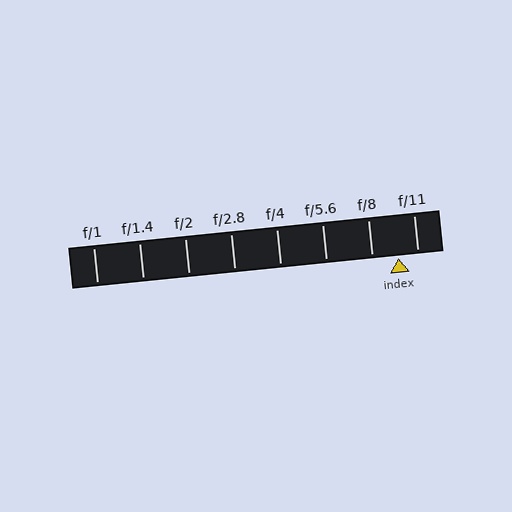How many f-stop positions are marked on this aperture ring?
There are 8 f-stop positions marked.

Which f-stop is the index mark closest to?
The index mark is closest to f/11.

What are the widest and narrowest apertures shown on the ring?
The widest aperture shown is f/1 and the narrowest is f/11.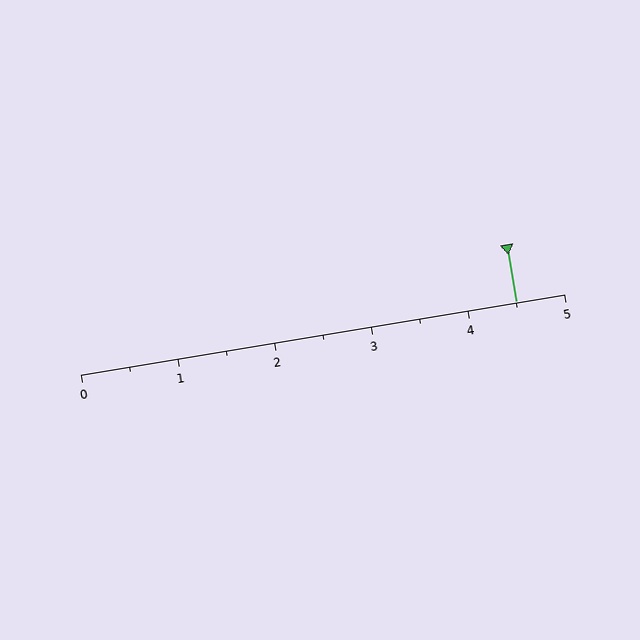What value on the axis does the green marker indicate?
The marker indicates approximately 4.5.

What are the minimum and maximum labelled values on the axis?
The axis runs from 0 to 5.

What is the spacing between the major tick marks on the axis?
The major ticks are spaced 1 apart.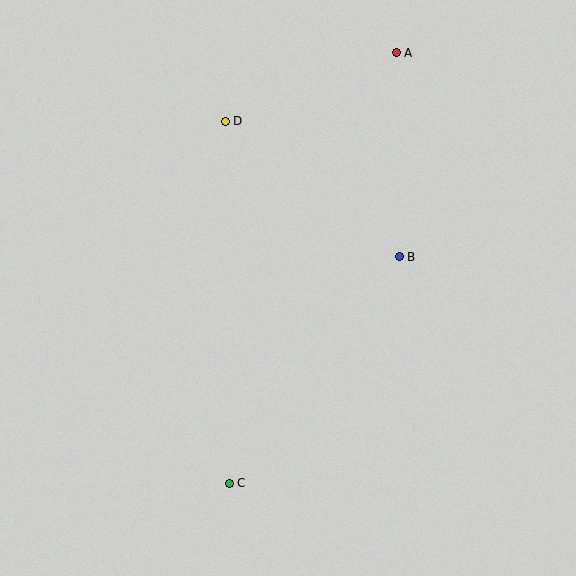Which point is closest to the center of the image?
Point B at (399, 257) is closest to the center.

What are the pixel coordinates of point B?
Point B is at (399, 257).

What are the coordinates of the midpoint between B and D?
The midpoint between B and D is at (312, 189).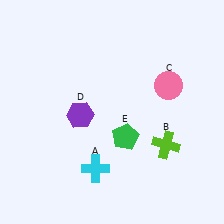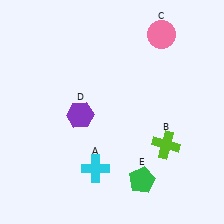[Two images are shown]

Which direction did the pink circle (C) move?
The pink circle (C) moved up.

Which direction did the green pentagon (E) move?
The green pentagon (E) moved down.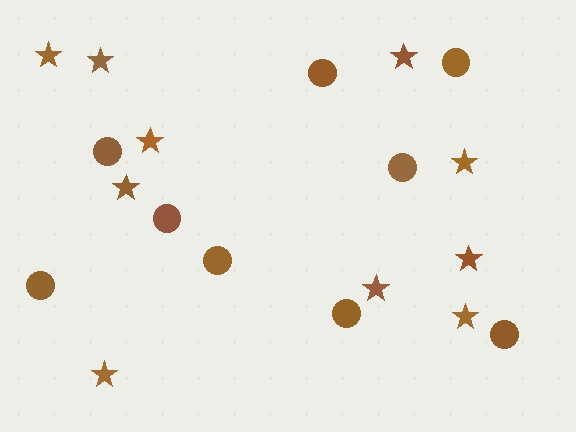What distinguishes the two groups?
There are 2 groups: one group of stars (10) and one group of circles (9).